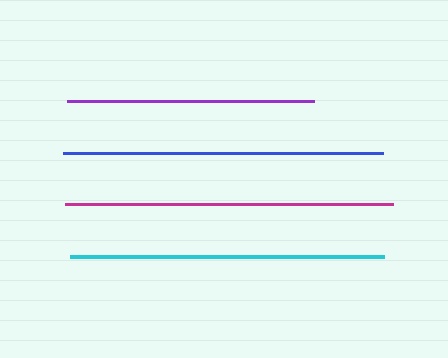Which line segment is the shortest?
The purple line is the shortest at approximately 247 pixels.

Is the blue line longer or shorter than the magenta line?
The magenta line is longer than the blue line.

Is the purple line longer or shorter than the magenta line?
The magenta line is longer than the purple line.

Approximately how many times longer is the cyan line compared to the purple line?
The cyan line is approximately 1.3 times the length of the purple line.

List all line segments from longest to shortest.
From longest to shortest: magenta, blue, cyan, purple.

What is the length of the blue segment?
The blue segment is approximately 320 pixels long.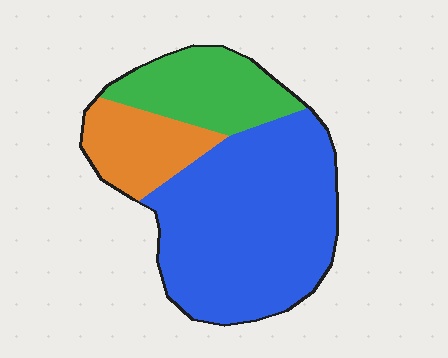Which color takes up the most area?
Blue, at roughly 60%.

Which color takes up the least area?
Orange, at roughly 15%.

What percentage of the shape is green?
Green takes up about one fifth (1/5) of the shape.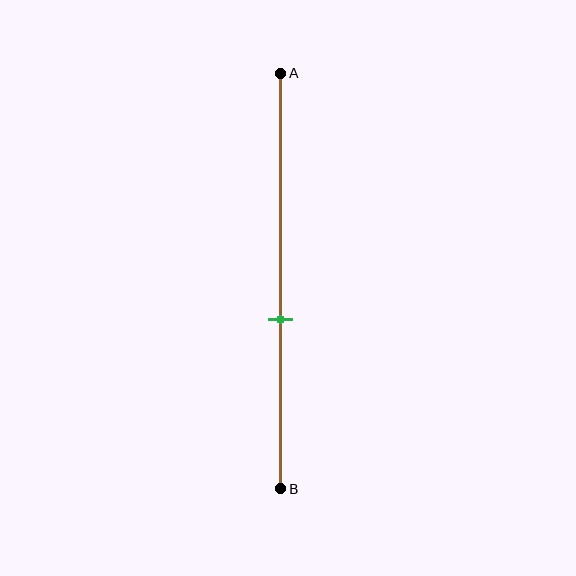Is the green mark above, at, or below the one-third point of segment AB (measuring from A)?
The green mark is below the one-third point of segment AB.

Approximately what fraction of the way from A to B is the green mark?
The green mark is approximately 60% of the way from A to B.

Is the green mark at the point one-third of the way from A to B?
No, the mark is at about 60% from A, not at the 33% one-third point.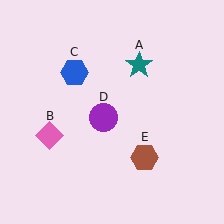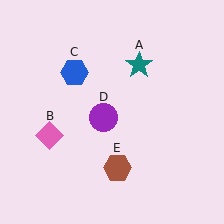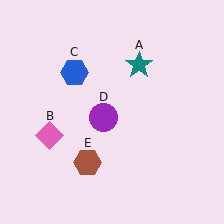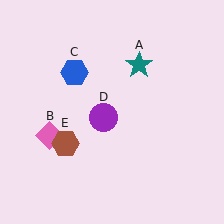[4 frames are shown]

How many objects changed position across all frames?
1 object changed position: brown hexagon (object E).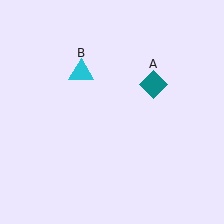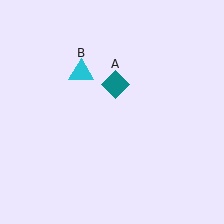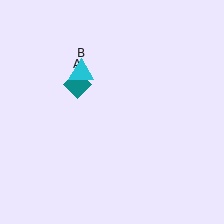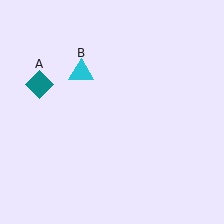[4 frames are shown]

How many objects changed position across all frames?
1 object changed position: teal diamond (object A).